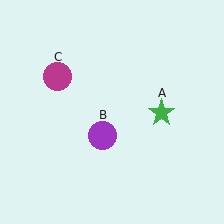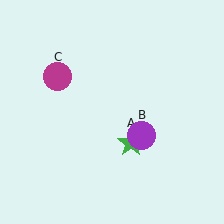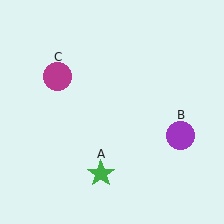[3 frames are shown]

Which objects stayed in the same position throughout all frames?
Magenta circle (object C) remained stationary.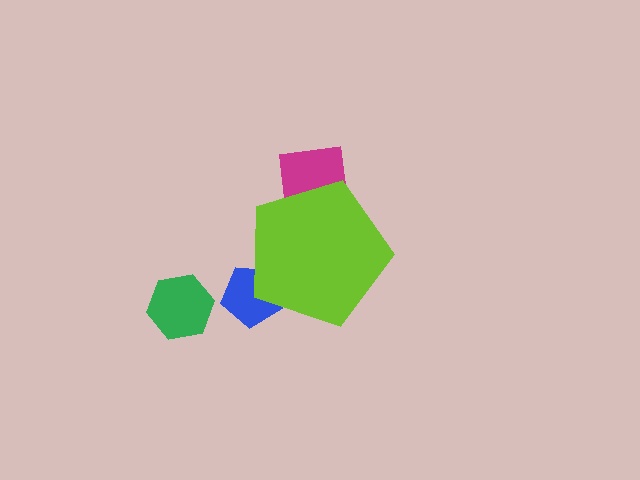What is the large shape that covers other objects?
A lime pentagon.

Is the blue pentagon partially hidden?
Yes, the blue pentagon is partially hidden behind the lime pentagon.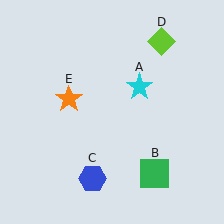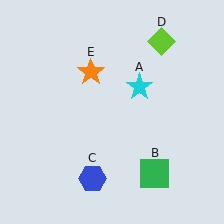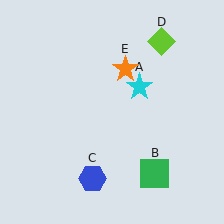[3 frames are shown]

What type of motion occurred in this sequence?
The orange star (object E) rotated clockwise around the center of the scene.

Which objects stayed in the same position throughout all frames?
Cyan star (object A) and green square (object B) and blue hexagon (object C) and lime diamond (object D) remained stationary.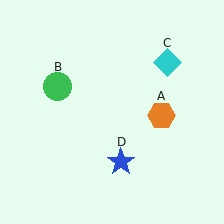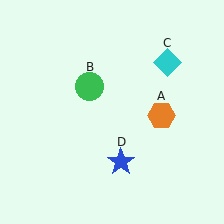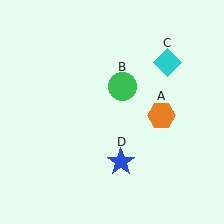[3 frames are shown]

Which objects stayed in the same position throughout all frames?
Orange hexagon (object A) and cyan diamond (object C) and blue star (object D) remained stationary.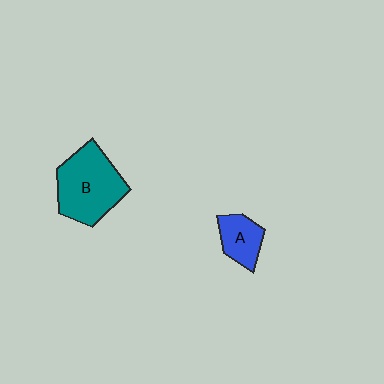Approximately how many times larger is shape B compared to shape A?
Approximately 2.2 times.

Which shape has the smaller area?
Shape A (blue).